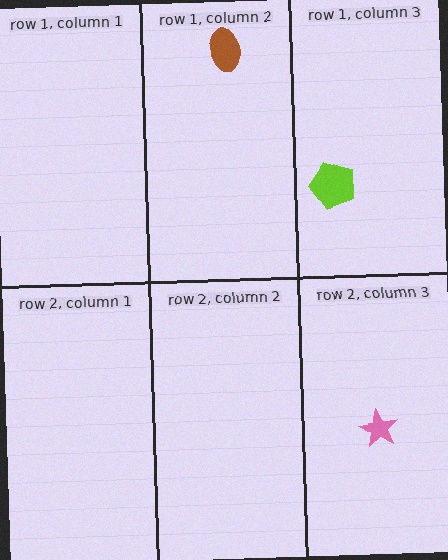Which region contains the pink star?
The row 2, column 3 region.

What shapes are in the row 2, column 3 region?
The pink star.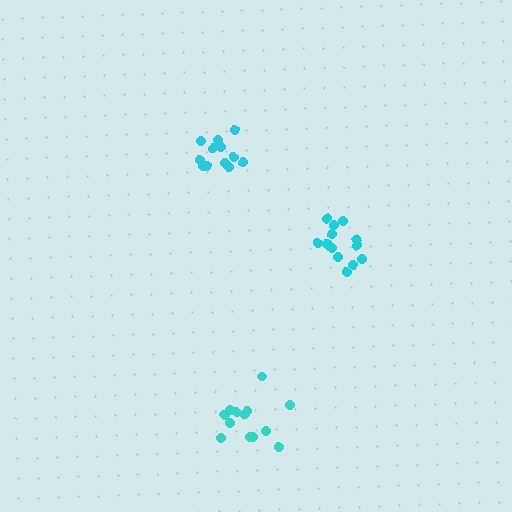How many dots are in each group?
Group 1: 13 dots, Group 2: 12 dots, Group 3: 13 dots (38 total).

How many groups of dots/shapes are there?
There are 3 groups.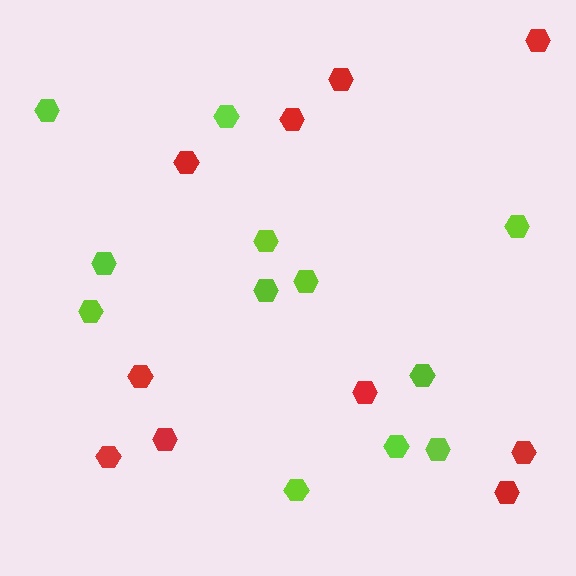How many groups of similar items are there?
There are 2 groups: one group of red hexagons (10) and one group of lime hexagons (12).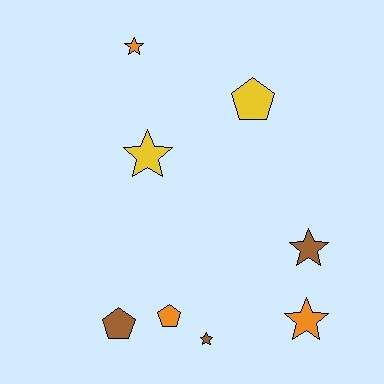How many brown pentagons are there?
There is 1 brown pentagon.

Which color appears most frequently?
Brown, with 3 objects.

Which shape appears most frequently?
Star, with 5 objects.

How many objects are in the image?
There are 8 objects.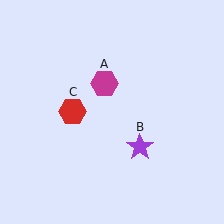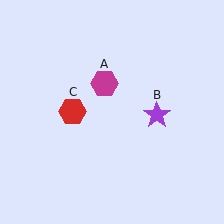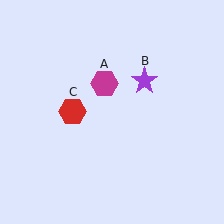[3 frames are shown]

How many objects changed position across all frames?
1 object changed position: purple star (object B).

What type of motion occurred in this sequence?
The purple star (object B) rotated counterclockwise around the center of the scene.